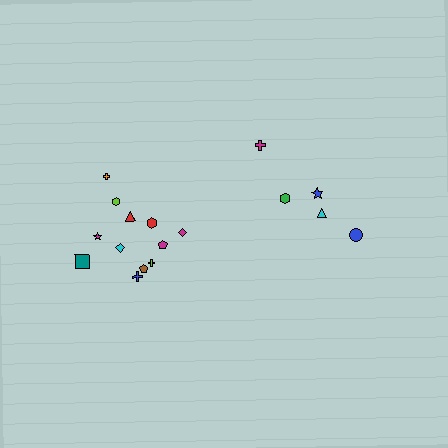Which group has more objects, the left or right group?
The left group.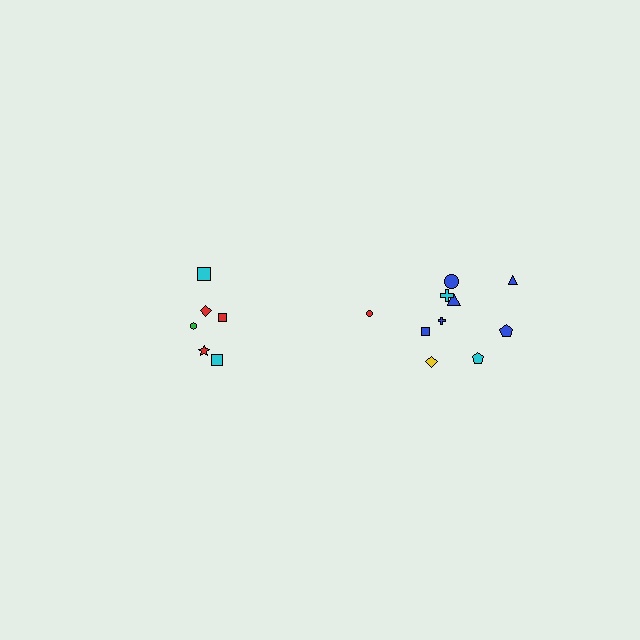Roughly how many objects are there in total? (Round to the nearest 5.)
Roughly 15 objects in total.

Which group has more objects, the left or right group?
The right group.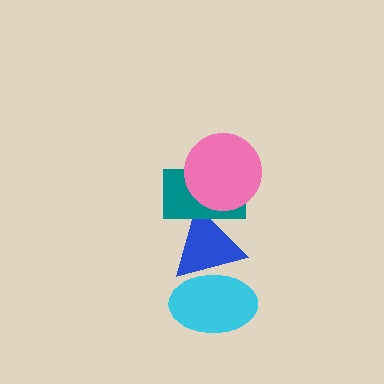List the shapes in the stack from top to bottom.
From top to bottom: the pink circle, the teal rectangle, the blue triangle, the cyan ellipse.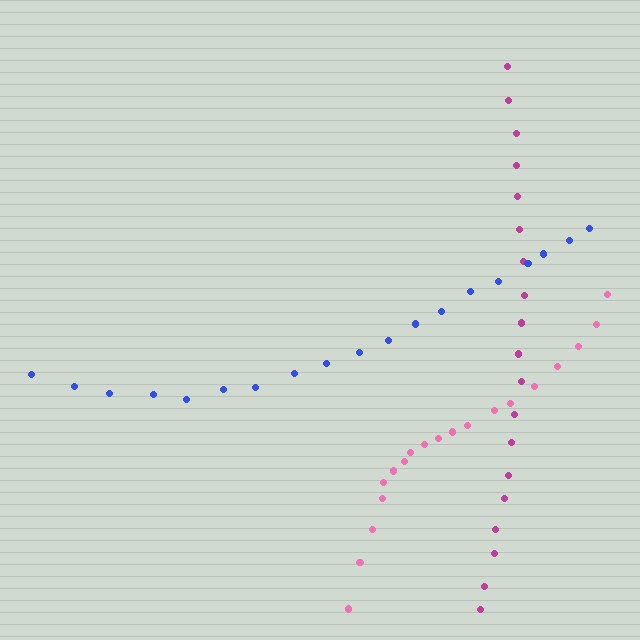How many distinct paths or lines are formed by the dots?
There are 3 distinct paths.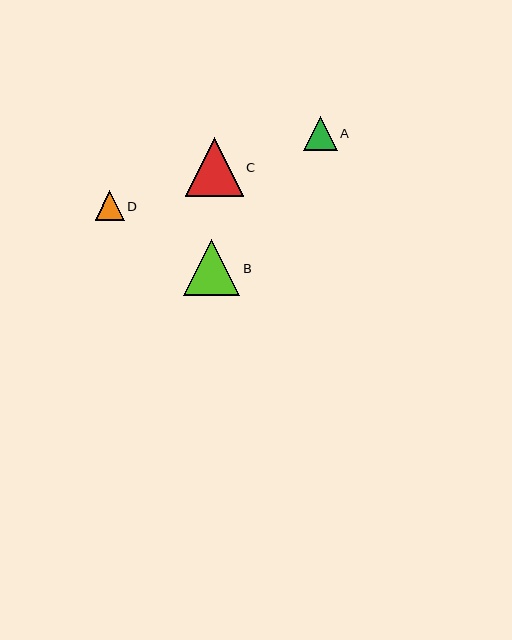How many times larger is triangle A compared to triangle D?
Triangle A is approximately 1.2 times the size of triangle D.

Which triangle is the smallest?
Triangle D is the smallest with a size of approximately 29 pixels.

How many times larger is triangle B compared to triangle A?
Triangle B is approximately 1.6 times the size of triangle A.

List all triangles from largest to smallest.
From largest to smallest: C, B, A, D.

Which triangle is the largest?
Triangle C is the largest with a size of approximately 58 pixels.